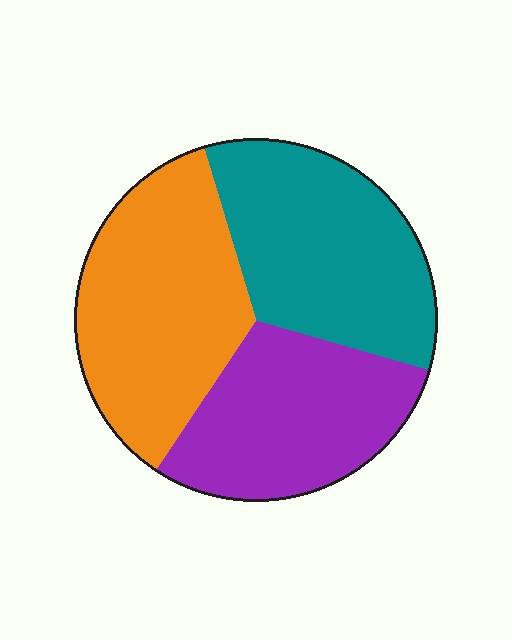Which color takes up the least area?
Purple, at roughly 30%.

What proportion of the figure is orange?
Orange covers roughly 35% of the figure.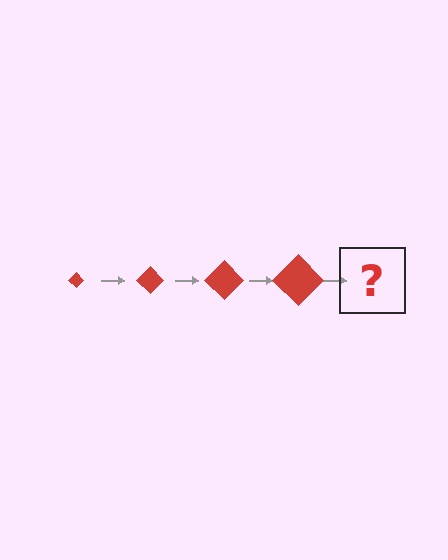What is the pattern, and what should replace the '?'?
The pattern is that the diamond gets progressively larger each step. The '?' should be a red diamond, larger than the previous one.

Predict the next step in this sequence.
The next step is a red diamond, larger than the previous one.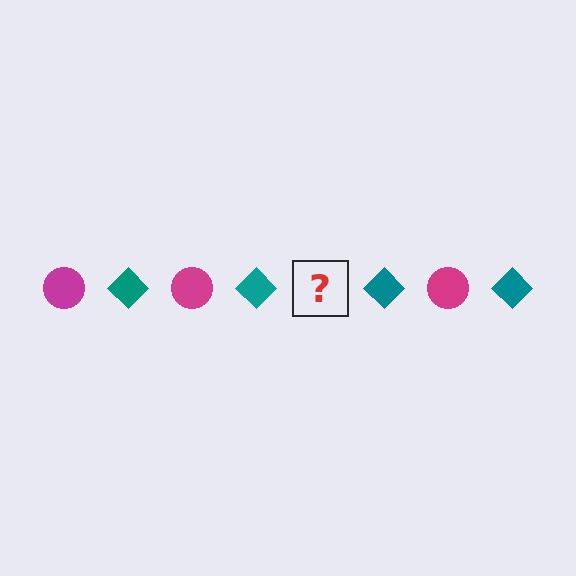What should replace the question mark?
The question mark should be replaced with a magenta circle.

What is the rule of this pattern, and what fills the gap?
The rule is that the pattern alternates between magenta circle and teal diamond. The gap should be filled with a magenta circle.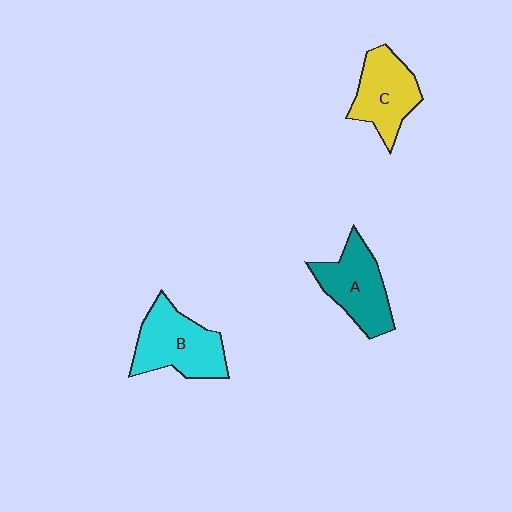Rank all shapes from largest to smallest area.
From largest to smallest: B (cyan), A (teal), C (yellow).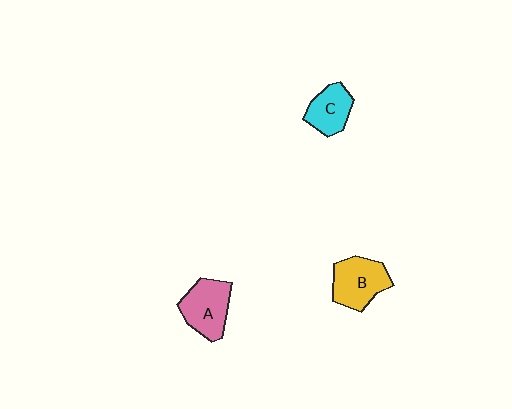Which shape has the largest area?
Shape B (yellow).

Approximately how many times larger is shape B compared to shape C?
Approximately 1.3 times.